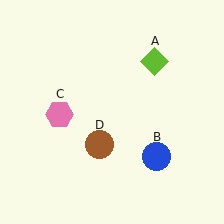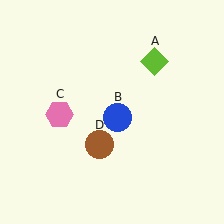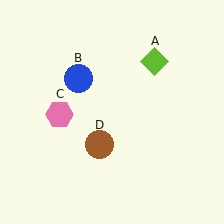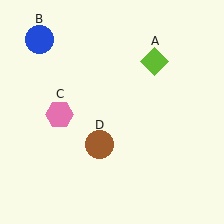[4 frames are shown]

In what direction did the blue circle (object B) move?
The blue circle (object B) moved up and to the left.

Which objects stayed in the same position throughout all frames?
Lime diamond (object A) and pink hexagon (object C) and brown circle (object D) remained stationary.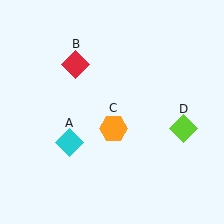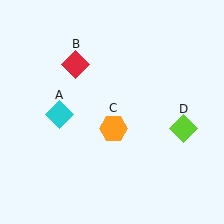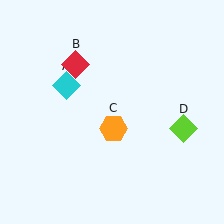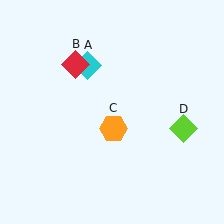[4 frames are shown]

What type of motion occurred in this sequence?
The cyan diamond (object A) rotated clockwise around the center of the scene.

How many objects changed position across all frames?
1 object changed position: cyan diamond (object A).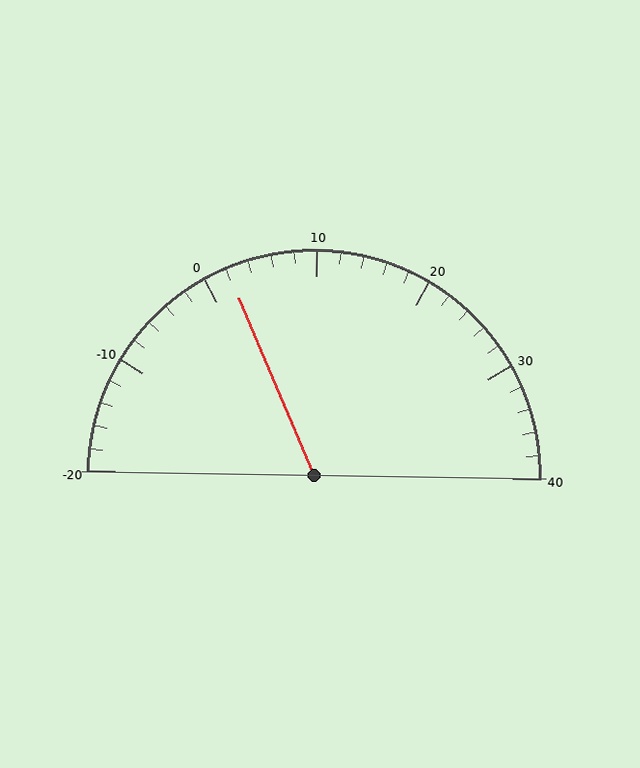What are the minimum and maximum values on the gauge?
The gauge ranges from -20 to 40.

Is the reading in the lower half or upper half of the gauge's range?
The reading is in the lower half of the range (-20 to 40).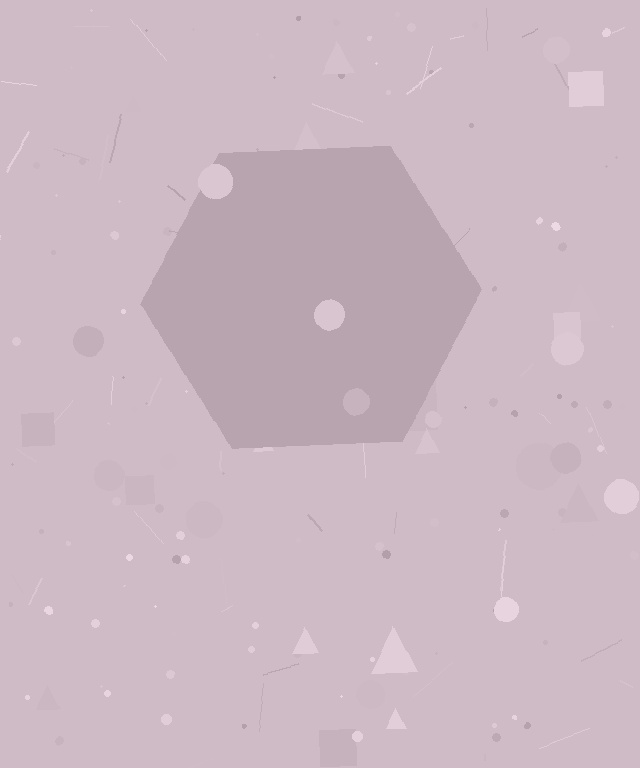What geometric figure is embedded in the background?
A hexagon is embedded in the background.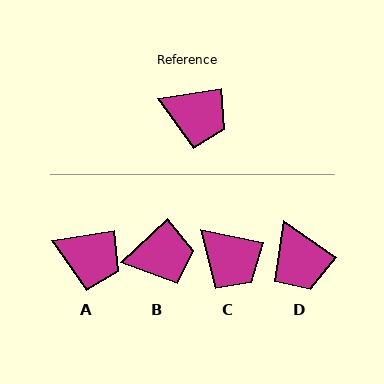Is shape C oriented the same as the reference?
No, it is off by about 21 degrees.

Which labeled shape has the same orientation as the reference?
A.